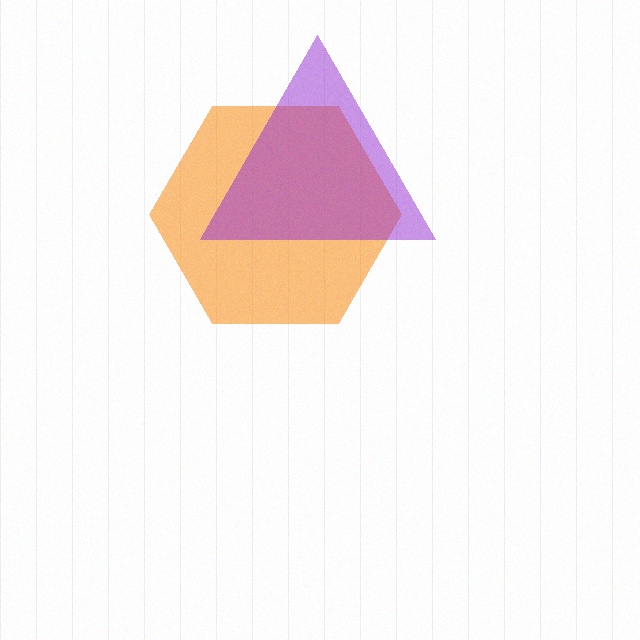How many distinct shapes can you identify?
There are 2 distinct shapes: an orange hexagon, a purple triangle.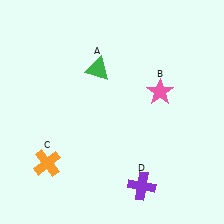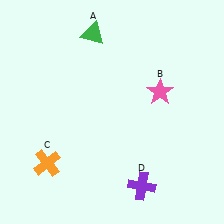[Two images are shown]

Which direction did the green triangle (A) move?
The green triangle (A) moved up.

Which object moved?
The green triangle (A) moved up.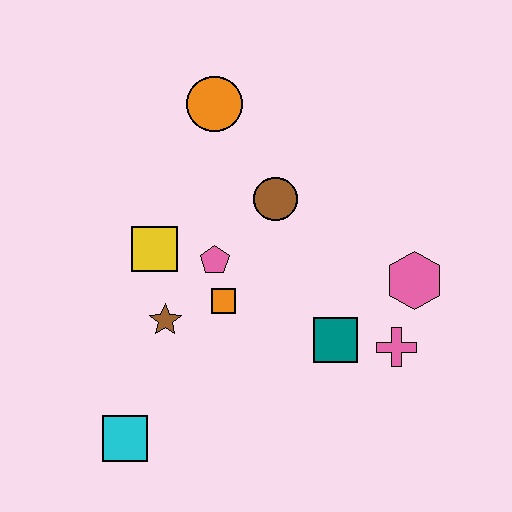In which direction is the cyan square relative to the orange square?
The cyan square is below the orange square.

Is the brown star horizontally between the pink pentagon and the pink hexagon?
No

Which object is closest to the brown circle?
The pink pentagon is closest to the brown circle.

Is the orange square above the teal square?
Yes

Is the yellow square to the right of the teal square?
No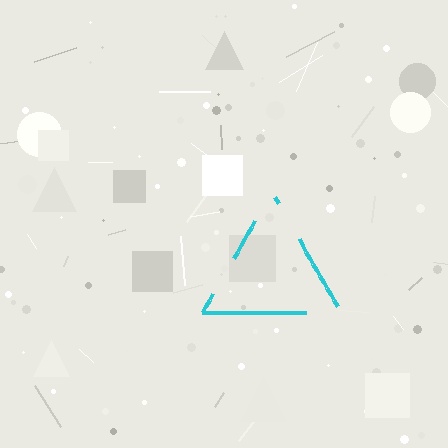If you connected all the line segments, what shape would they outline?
They would outline a triangle.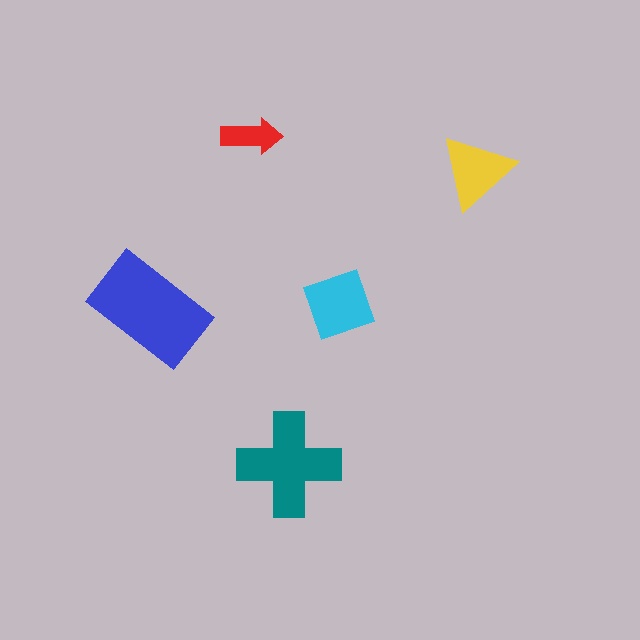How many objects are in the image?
There are 5 objects in the image.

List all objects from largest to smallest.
The blue rectangle, the teal cross, the cyan diamond, the yellow triangle, the red arrow.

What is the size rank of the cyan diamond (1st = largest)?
3rd.